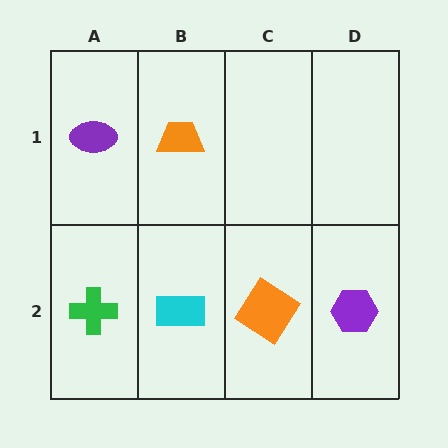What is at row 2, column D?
A purple hexagon.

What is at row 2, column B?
A cyan rectangle.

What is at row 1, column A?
A purple ellipse.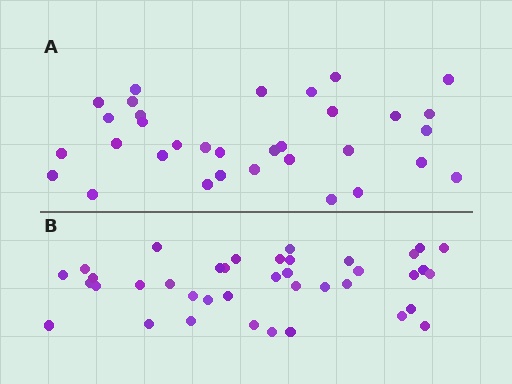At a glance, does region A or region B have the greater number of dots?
Region B (the bottom region) has more dots.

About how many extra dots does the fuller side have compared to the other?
Region B has about 6 more dots than region A.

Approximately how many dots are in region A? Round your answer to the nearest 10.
About 30 dots. (The exact count is 33, which rounds to 30.)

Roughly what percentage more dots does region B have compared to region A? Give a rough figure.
About 20% more.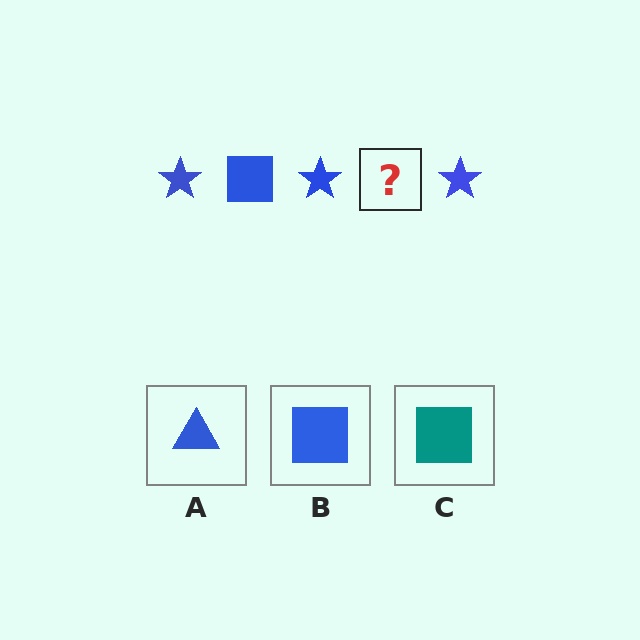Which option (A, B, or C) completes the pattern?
B.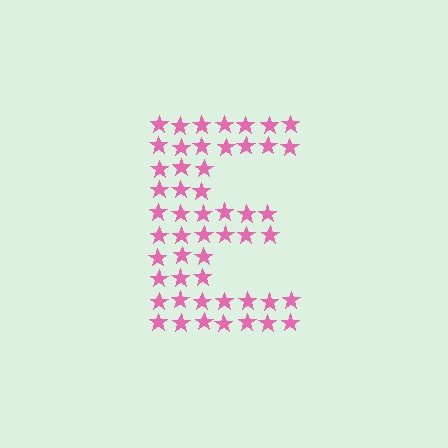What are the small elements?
The small elements are stars.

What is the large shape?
The large shape is the letter E.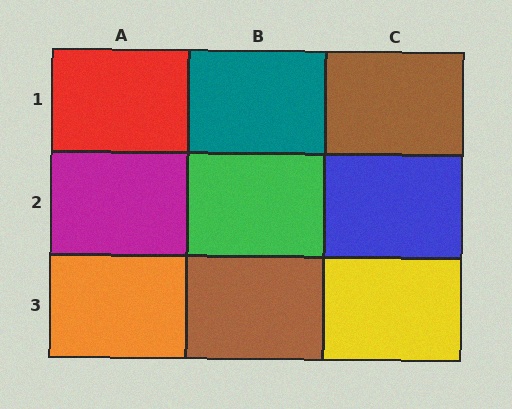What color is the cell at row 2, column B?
Green.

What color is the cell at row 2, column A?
Magenta.